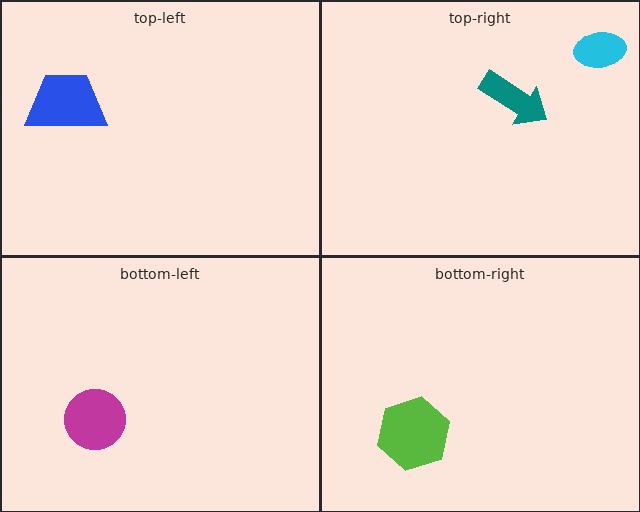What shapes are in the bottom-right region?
The lime hexagon.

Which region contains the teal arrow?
The top-right region.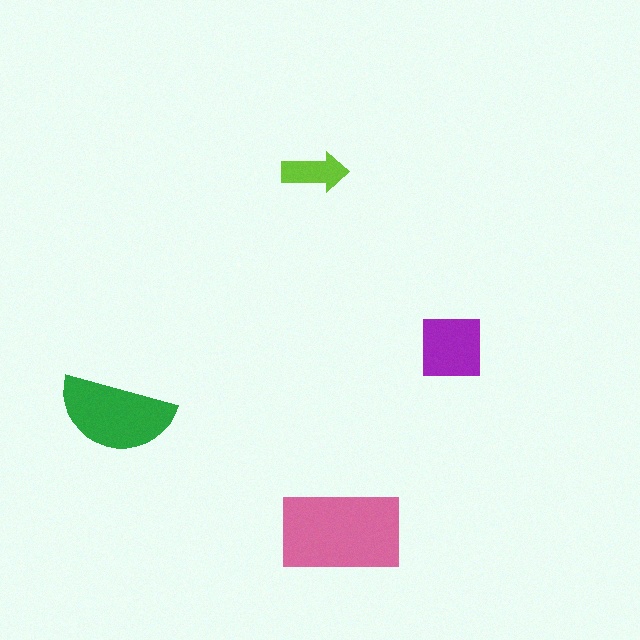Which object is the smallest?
The lime arrow.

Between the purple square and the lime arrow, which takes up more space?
The purple square.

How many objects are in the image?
There are 4 objects in the image.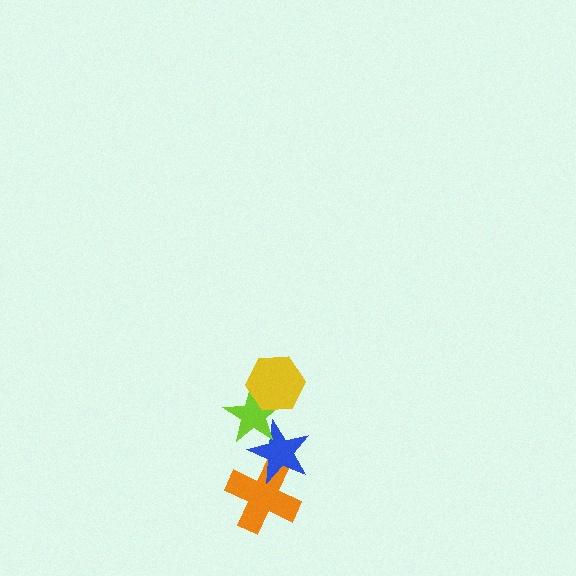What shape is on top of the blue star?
The lime star is on top of the blue star.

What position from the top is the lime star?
The lime star is 2nd from the top.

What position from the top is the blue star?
The blue star is 3rd from the top.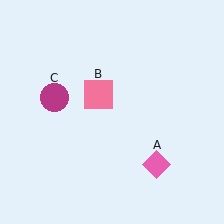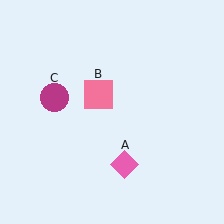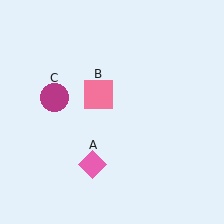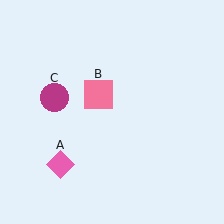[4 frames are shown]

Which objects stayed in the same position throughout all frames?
Pink square (object B) and magenta circle (object C) remained stationary.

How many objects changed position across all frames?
1 object changed position: pink diamond (object A).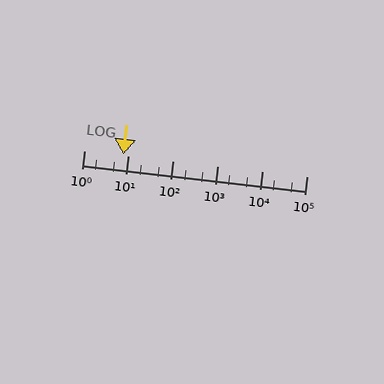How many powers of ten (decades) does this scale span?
The scale spans 5 decades, from 1 to 100000.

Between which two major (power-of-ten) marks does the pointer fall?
The pointer is between 1 and 10.